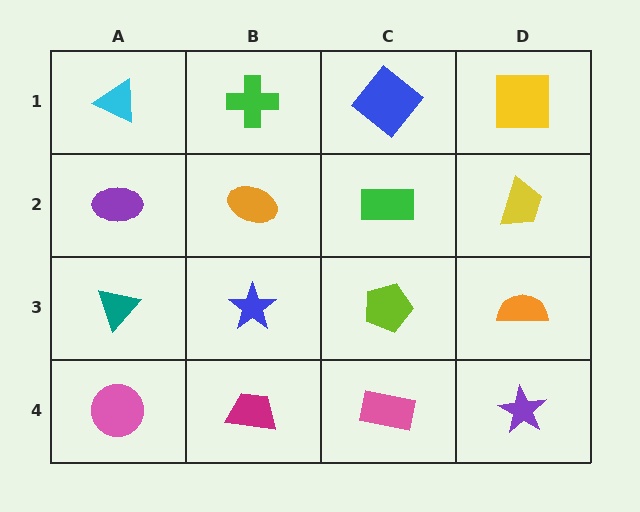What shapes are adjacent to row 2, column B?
A green cross (row 1, column B), a blue star (row 3, column B), a purple ellipse (row 2, column A), a green rectangle (row 2, column C).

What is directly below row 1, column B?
An orange ellipse.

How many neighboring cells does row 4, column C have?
3.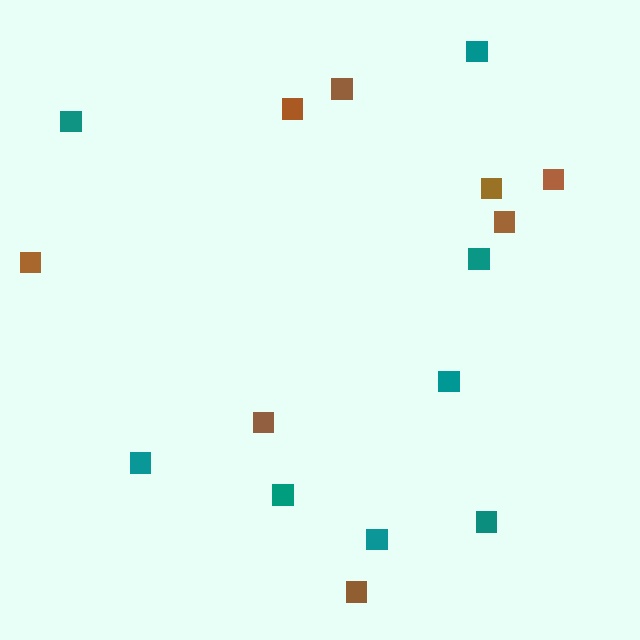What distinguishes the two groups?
There are 2 groups: one group of brown squares (8) and one group of teal squares (8).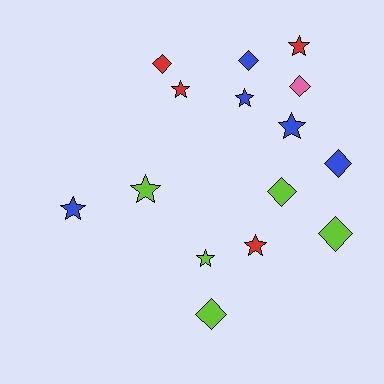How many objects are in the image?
There are 15 objects.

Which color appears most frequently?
Lime, with 5 objects.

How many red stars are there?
There are 3 red stars.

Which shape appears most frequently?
Star, with 8 objects.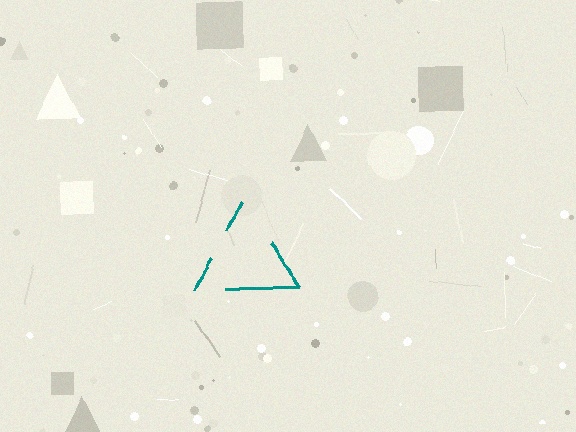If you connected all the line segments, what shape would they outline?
They would outline a triangle.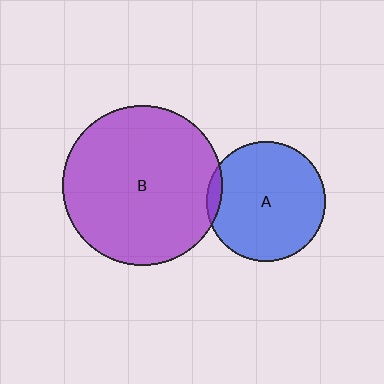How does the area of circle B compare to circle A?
Approximately 1.8 times.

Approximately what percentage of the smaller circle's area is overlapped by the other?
Approximately 5%.